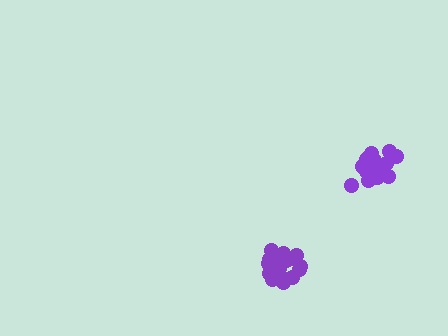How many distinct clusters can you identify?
There are 2 distinct clusters.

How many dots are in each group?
Group 1: 21 dots, Group 2: 18 dots (39 total).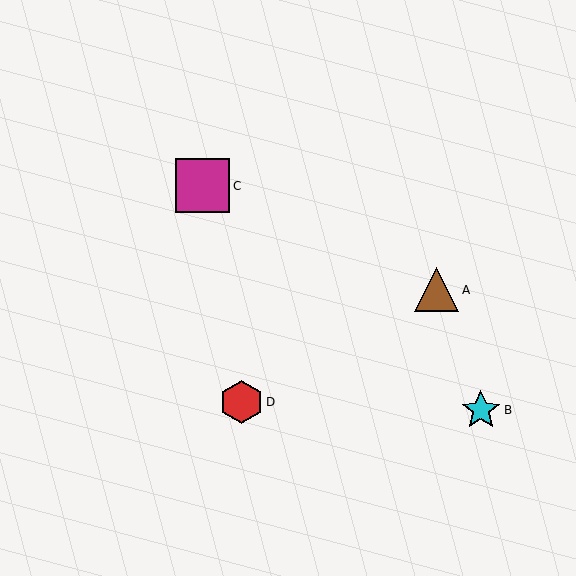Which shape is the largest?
The magenta square (labeled C) is the largest.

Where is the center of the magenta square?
The center of the magenta square is at (203, 186).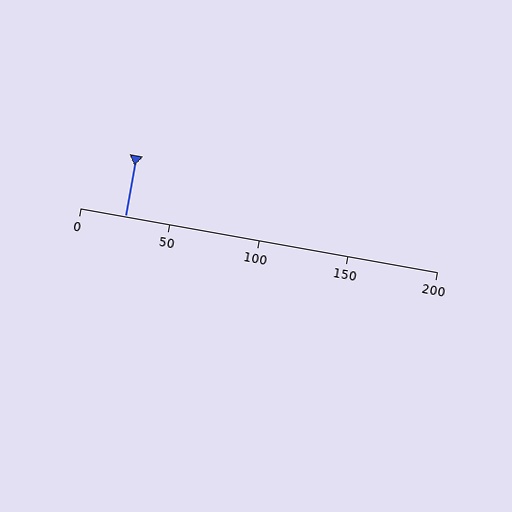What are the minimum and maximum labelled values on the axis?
The axis runs from 0 to 200.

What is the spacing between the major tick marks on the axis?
The major ticks are spaced 50 apart.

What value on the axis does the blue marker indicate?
The marker indicates approximately 25.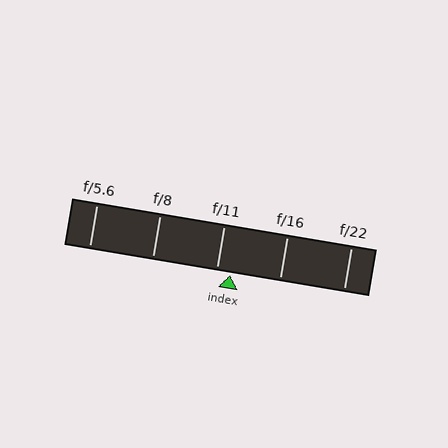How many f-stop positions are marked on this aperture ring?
There are 5 f-stop positions marked.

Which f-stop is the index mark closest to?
The index mark is closest to f/11.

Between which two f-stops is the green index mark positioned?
The index mark is between f/11 and f/16.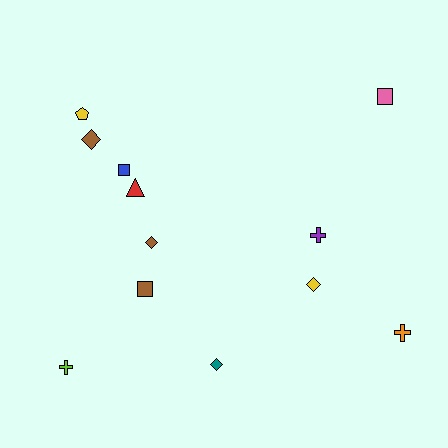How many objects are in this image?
There are 12 objects.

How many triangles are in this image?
There is 1 triangle.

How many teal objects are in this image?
There is 1 teal object.